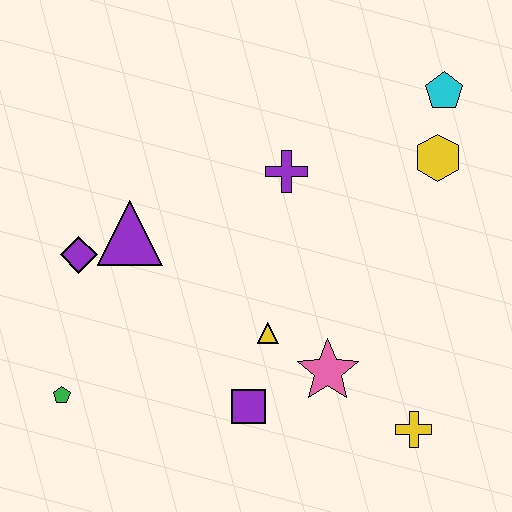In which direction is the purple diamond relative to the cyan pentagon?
The purple diamond is to the left of the cyan pentagon.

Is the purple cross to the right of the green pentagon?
Yes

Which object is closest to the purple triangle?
The purple diamond is closest to the purple triangle.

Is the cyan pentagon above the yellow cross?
Yes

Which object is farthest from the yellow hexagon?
The green pentagon is farthest from the yellow hexagon.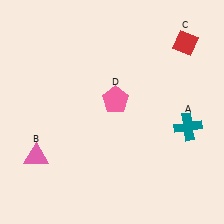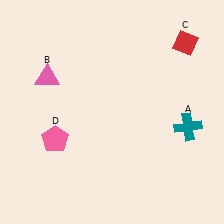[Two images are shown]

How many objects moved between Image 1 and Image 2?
2 objects moved between the two images.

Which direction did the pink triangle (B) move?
The pink triangle (B) moved up.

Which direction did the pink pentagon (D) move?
The pink pentagon (D) moved left.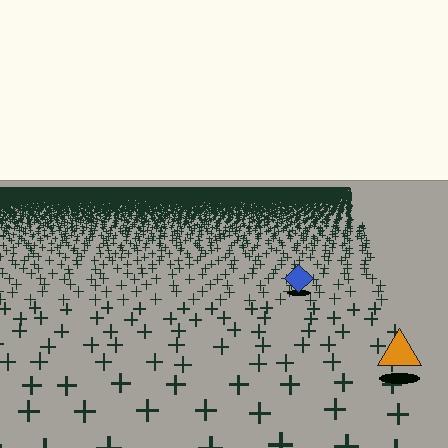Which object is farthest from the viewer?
The blue diamond is farthest from the viewer. It appears smaller and the ground texture around it is denser.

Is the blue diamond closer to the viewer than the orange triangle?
No. The orange triangle is closer — you can tell from the texture gradient: the ground texture is coarser near it.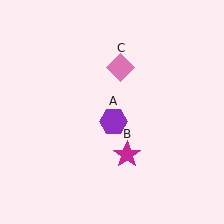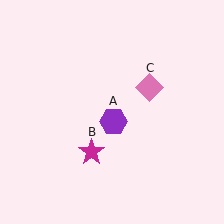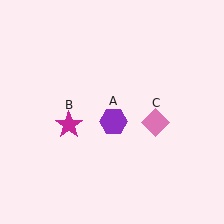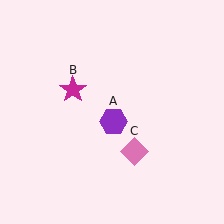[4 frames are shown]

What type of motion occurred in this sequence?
The magenta star (object B), pink diamond (object C) rotated clockwise around the center of the scene.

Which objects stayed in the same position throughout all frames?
Purple hexagon (object A) remained stationary.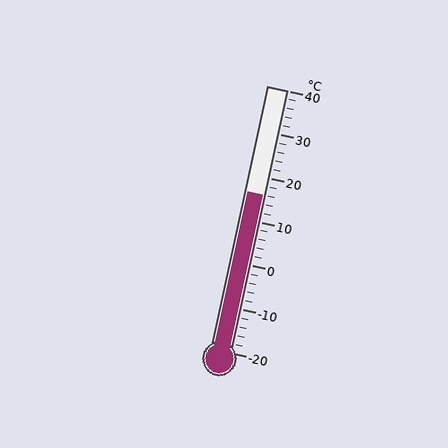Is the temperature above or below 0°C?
The temperature is above 0°C.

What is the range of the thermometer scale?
The thermometer scale ranges from -20°C to 40°C.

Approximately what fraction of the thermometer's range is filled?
The thermometer is filled to approximately 60% of its range.